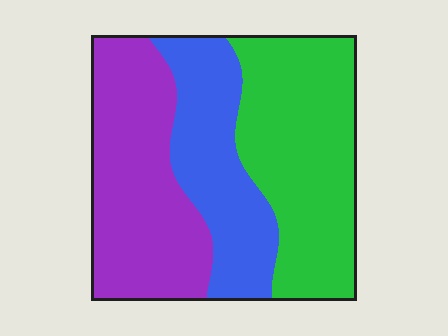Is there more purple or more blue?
Purple.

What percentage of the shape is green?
Green takes up about three eighths (3/8) of the shape.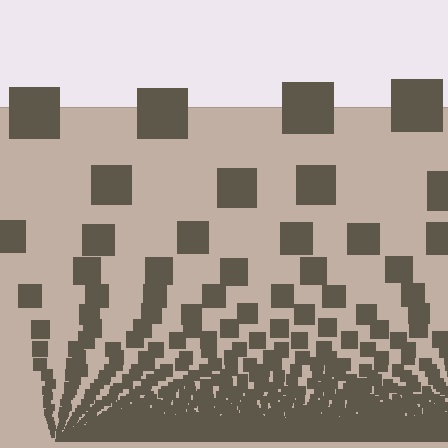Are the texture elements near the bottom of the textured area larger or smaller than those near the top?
Smaller. The gradient is inverted — elements near the bottom are smaller and denser.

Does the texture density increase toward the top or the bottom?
Density increases toward the bottom.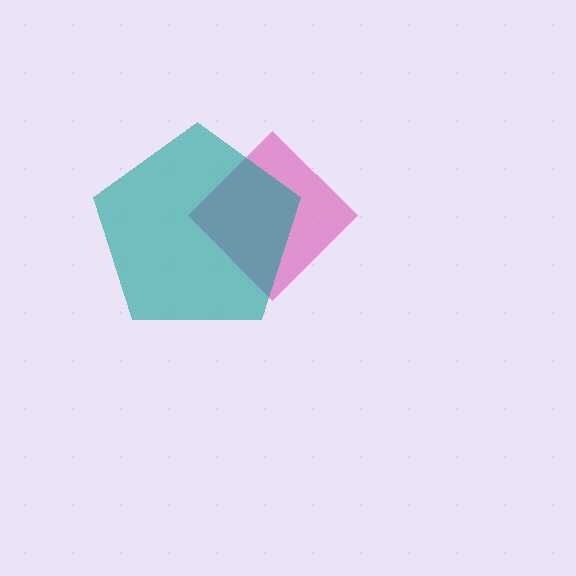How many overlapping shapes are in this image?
There are 2 overlapping shapes in the image.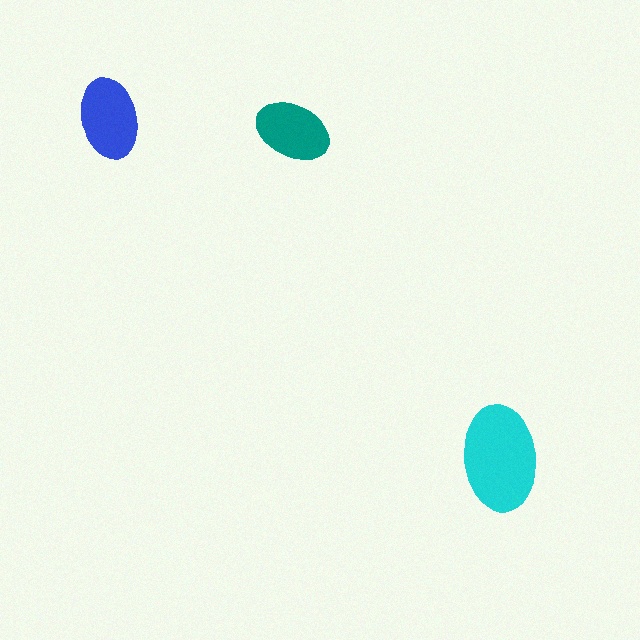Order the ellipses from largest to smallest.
the cyan one, the blue one, the teal one.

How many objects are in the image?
There are 3 objects in the image.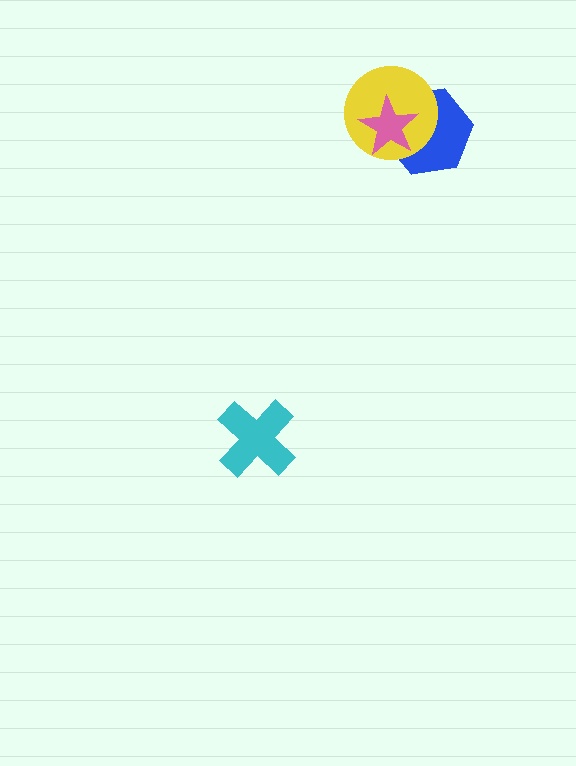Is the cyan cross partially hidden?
No, no other shape covers it.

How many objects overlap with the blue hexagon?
2 objects overlap with the blue hexagon.